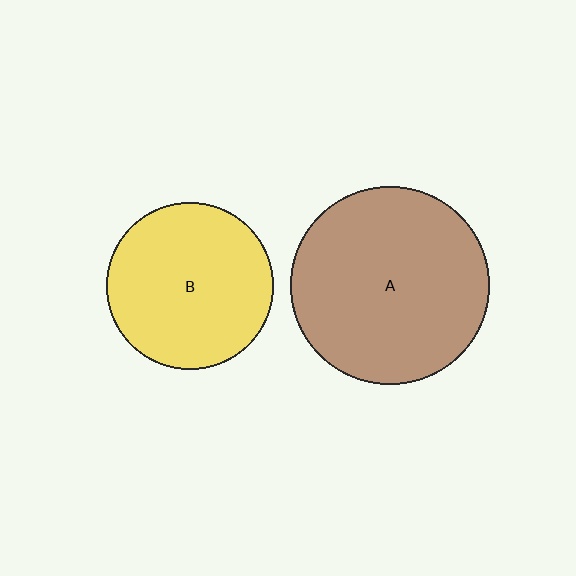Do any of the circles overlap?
No, none of the circles overlap.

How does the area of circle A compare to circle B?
Approximately 1.4 times.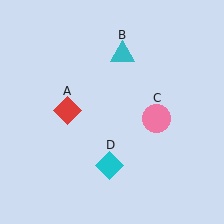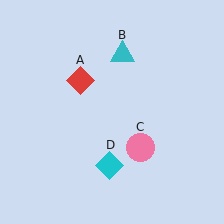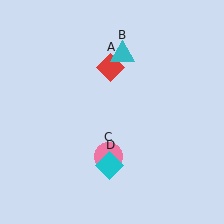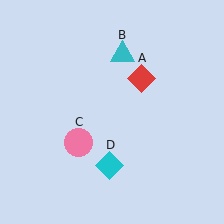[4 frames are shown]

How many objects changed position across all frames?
2 objects changed position: red diamond (object A), pink circle (object C).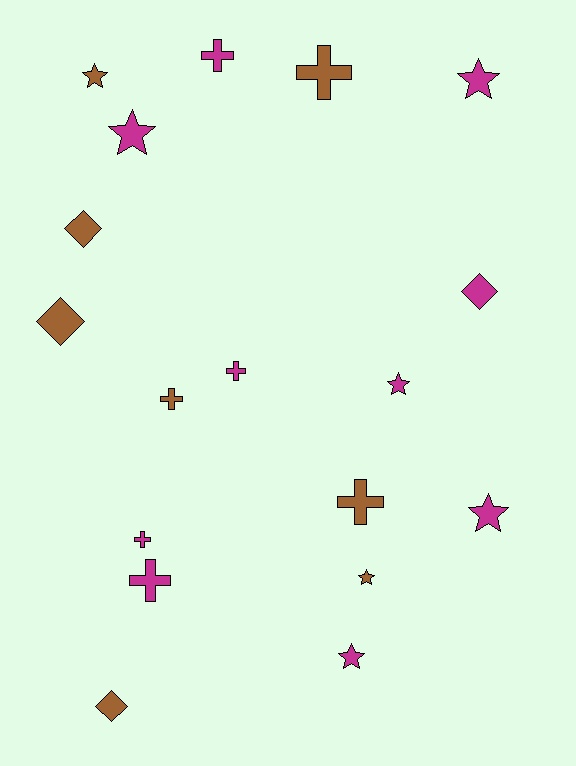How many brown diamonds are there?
There are 3 brown diamonds.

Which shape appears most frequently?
Star, with 7 objects.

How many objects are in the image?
There are 18 objects.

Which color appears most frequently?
Magenta, with 10 objects.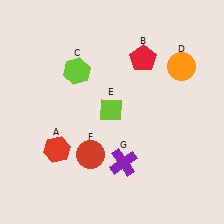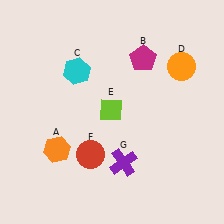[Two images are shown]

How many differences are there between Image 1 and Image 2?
There are 3 differences between the two images.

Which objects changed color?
A changed from red to orange. B changed from red to magenta. C changed from lime to cyan.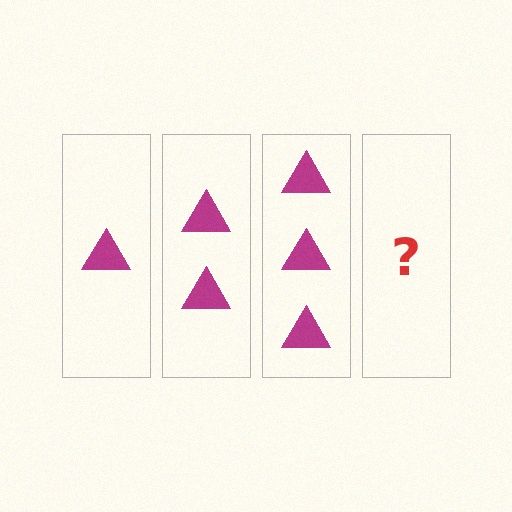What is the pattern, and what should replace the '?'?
The pattern is that each step adds one more triangle. The '?' should be 4 triangles.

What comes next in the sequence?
The next element should be 4 triangles.